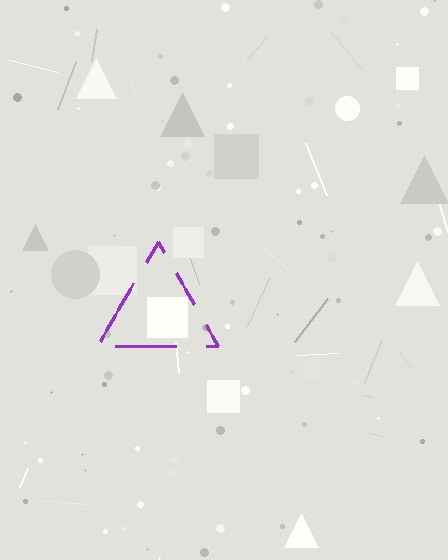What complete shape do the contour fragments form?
The contour fragments form a triangle.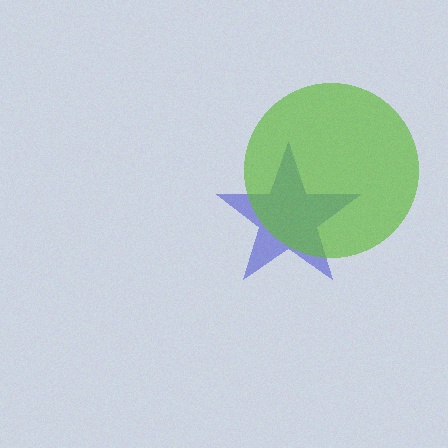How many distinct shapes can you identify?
There are 2 distinct shapes: a blue star, a lime circle.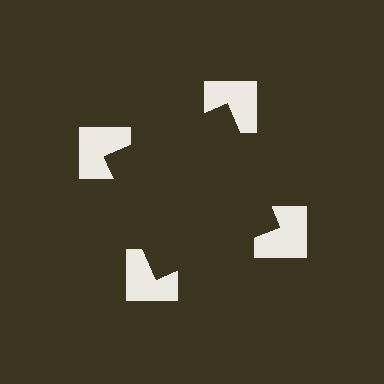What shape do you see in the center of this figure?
An illusory square — its edges are inferred from the aligned wedge cuts in the notched squares, not physically drawn.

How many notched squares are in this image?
There are 4 — one at each vertex of the illusory square.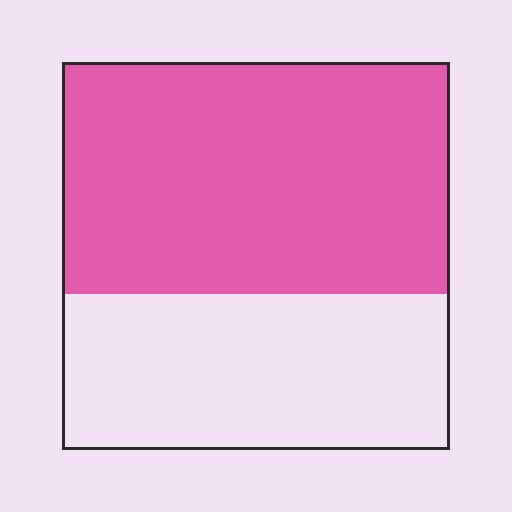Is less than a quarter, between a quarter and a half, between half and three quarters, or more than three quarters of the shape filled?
Between half and three quarters.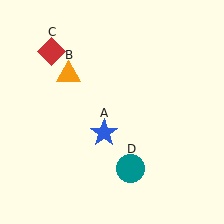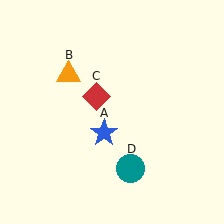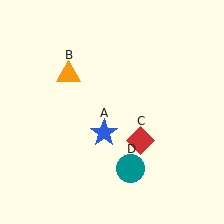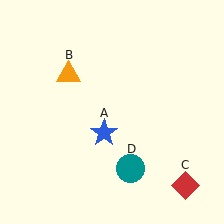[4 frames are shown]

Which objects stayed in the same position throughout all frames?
Blue star (object A) and orange triangle (object B) and teal circle (object D) remained stationary.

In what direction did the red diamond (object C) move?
The red diamond (object C) moved down and to the right.